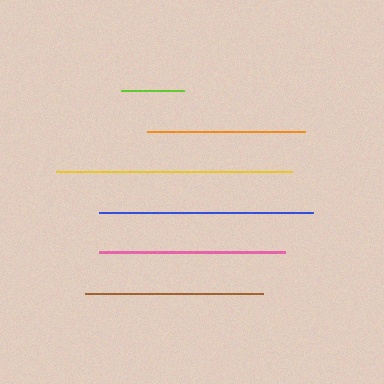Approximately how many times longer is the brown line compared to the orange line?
The brown line is approximately 1.1 times the length of the orange line.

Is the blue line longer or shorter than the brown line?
The blue line is longer than the brown line.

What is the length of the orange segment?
The orange segment is approximately 158 pixels long.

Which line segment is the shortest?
The lime line is the shortest at approximately 63 pixels.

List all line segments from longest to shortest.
From longest to shortest: yellow, blue, pink, brown, orange, lime.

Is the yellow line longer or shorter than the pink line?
The yellow line is longer than the pink line.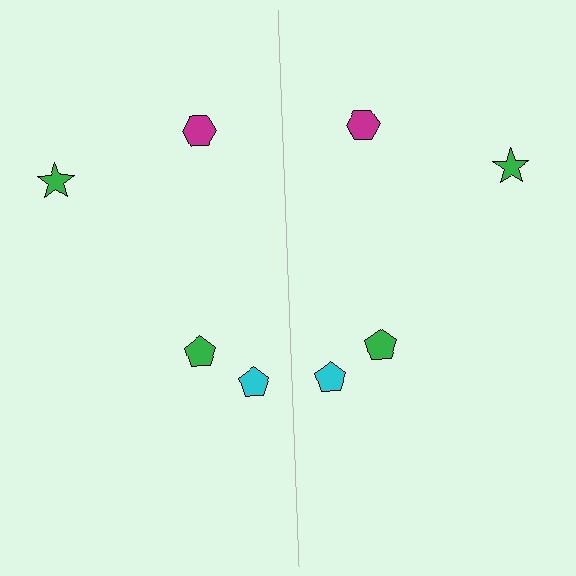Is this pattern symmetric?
Yes, this pattern has bilateral (reflection) symmetry.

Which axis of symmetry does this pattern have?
The pattern has a vertical axis of symmetry running through the center of the image.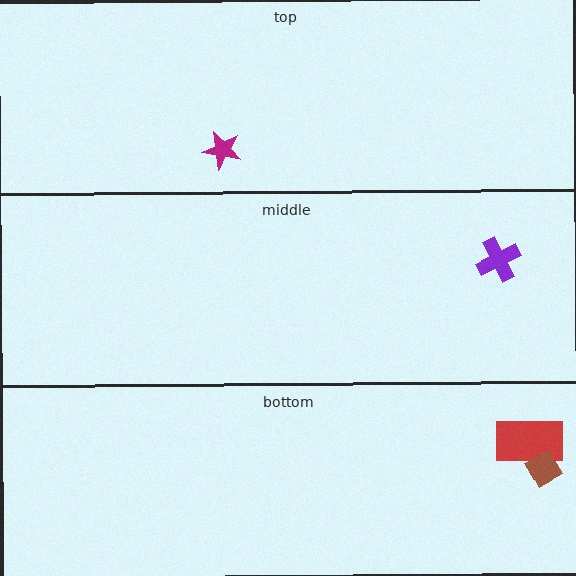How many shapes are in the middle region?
1.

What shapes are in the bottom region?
The red rectangle, the brown diamond.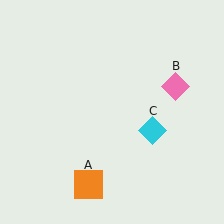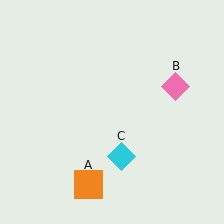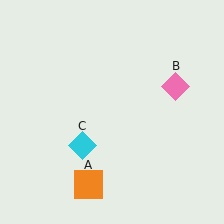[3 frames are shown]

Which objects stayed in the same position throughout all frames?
Orange square (object A) and pink diamond (object B) remained stationary.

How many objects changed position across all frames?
1 object changed position: cyan diamond (object C).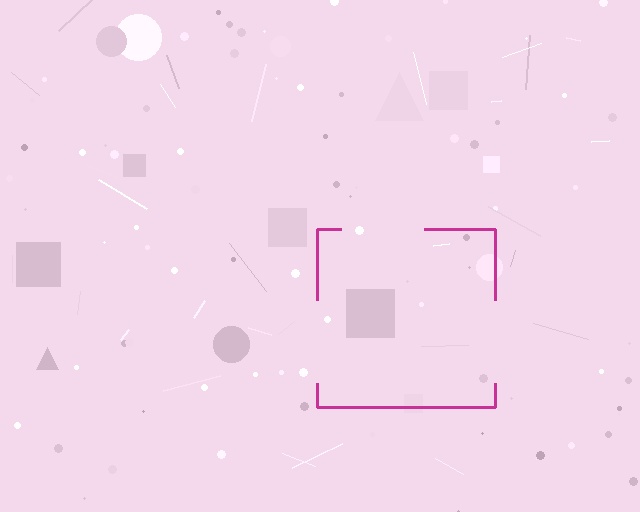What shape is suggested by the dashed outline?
The dashed outline suggests a square.